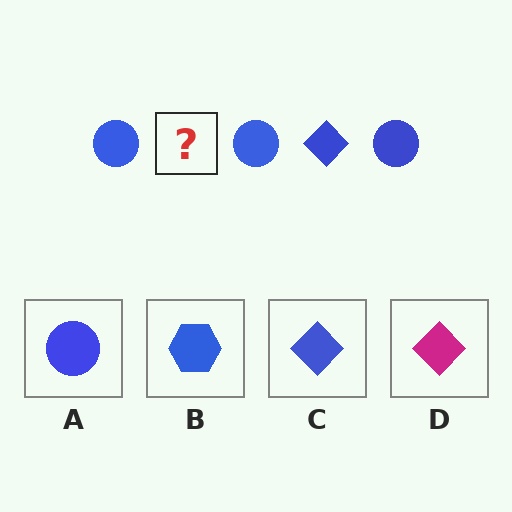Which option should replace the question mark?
Option C.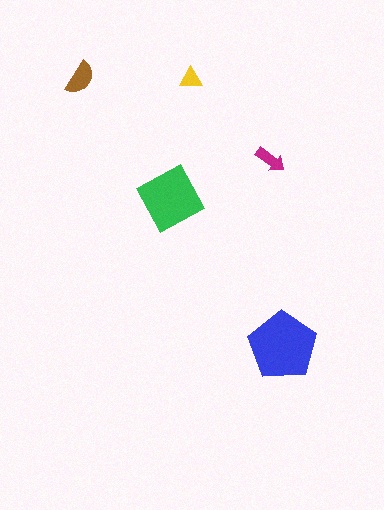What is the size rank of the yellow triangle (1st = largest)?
5th.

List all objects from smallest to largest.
The yellow triangle, the magenta arrow, the brown semicircle, the green diamond, the blue pentagon.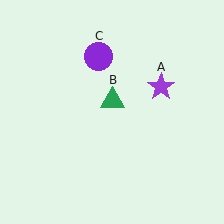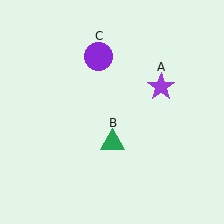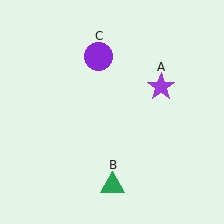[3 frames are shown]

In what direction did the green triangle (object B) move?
The green triangle (object B) moved down.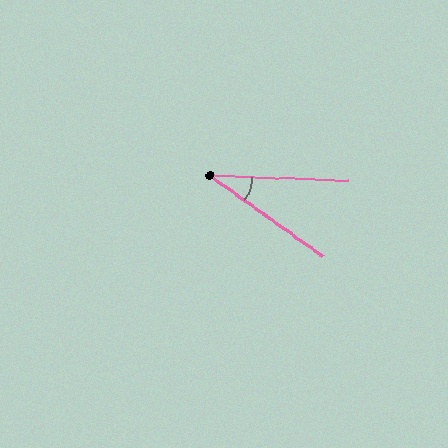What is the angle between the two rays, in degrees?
Approximately 34 degrees.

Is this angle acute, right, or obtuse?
It is acute.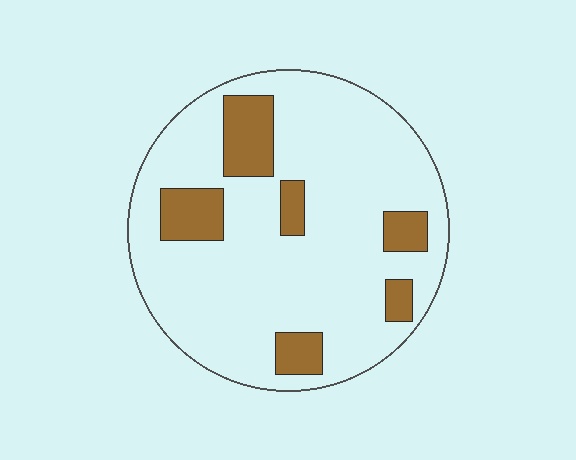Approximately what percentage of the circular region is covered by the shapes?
Approximately 15%.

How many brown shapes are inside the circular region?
6.